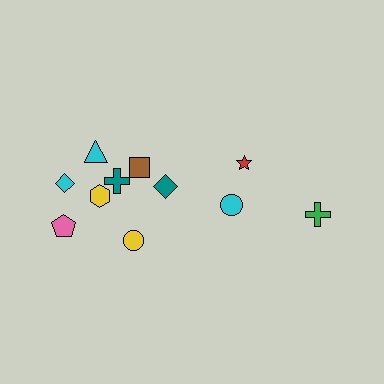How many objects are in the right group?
There are 3 objects.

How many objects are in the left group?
There are 8 objects.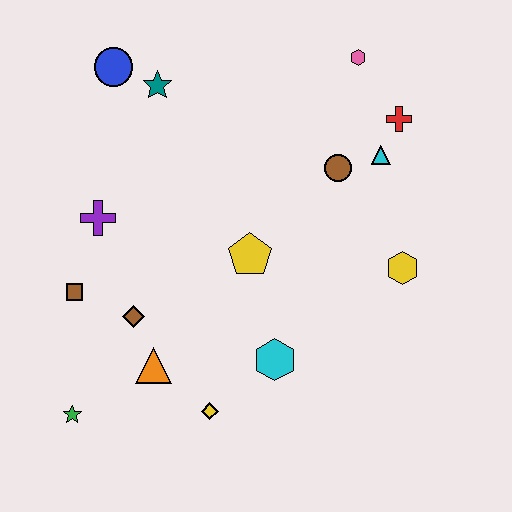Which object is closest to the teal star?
The blue circle is closest to the teal star.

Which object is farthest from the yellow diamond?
The pink hexagon is farthest from the yellow diamond.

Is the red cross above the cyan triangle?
Yes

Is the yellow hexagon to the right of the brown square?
Yes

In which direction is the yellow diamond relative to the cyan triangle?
The yellow diamond is below the cyan triangle.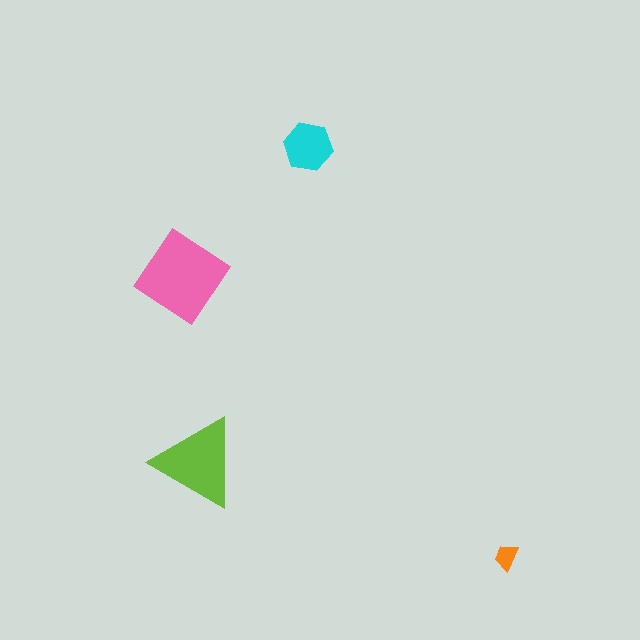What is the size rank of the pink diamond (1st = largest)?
1st.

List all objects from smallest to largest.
The orange trapezoid, the cyan hexagon, the lime triangle, the pink diamond.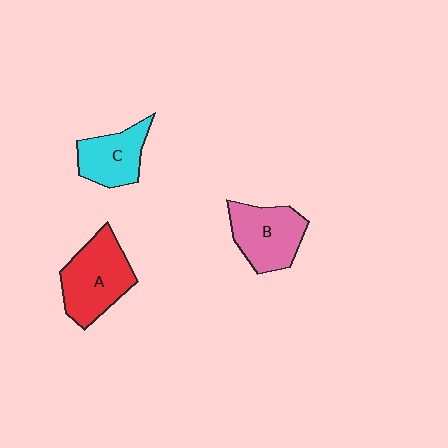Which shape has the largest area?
Shape A (red).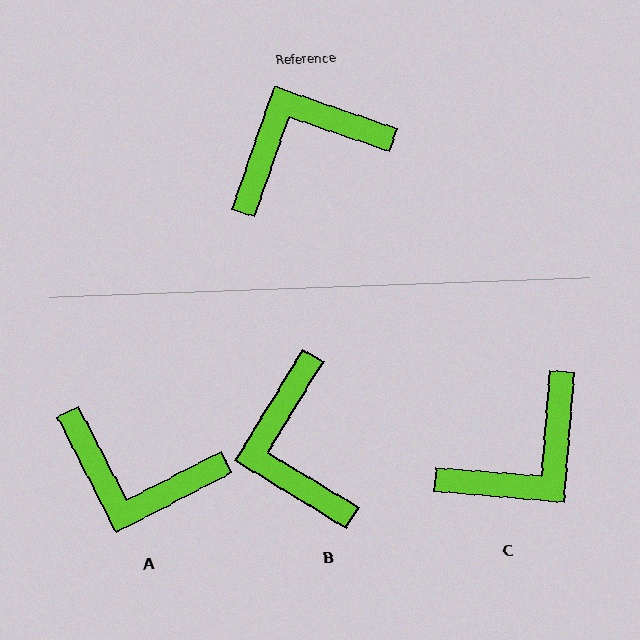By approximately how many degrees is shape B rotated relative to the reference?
Approximately 78 degrees counter-clockwise.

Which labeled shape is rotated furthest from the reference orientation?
C, about 166 degrees away.